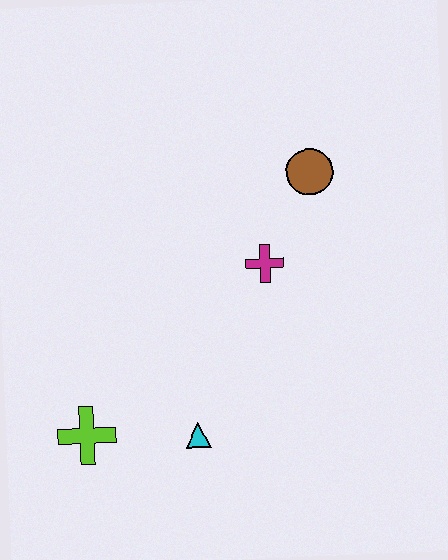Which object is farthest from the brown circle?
The lime cross is farthest from the brown circle.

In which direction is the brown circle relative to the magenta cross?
The brown circle is above the magenta cross.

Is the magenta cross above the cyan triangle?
Yes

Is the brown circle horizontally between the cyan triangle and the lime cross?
No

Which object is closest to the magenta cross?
The brown circle is closest to the magenta cross.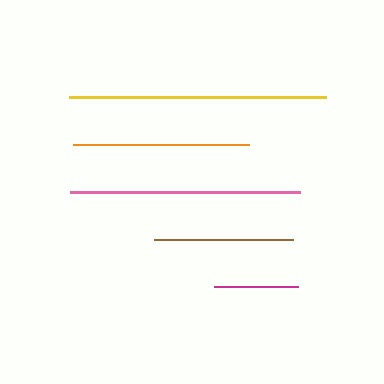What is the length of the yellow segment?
The yellow segment is approximately 257 pixels long.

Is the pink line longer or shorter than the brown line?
The pink line is longer than the brown line.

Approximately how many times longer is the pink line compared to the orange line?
The pink line is approximately 1.3 times the length of the orange line.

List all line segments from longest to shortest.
From longest to shortest: yellow, pink, orange, brown, magenta.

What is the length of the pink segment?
The pink segment is approximately 230 pixels long.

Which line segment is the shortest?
The magenta line is the shortest at approximately 85 pixels.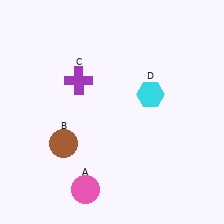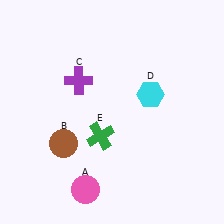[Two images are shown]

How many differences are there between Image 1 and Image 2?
There is 1 difference between the two images.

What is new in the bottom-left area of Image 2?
A green cross (E) was added in the bottom-left area of Image 2.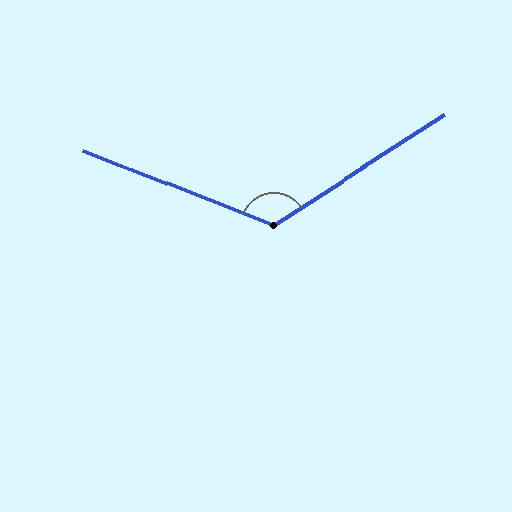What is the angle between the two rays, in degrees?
Approximately 126 degrees.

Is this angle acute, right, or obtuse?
It is obtuse.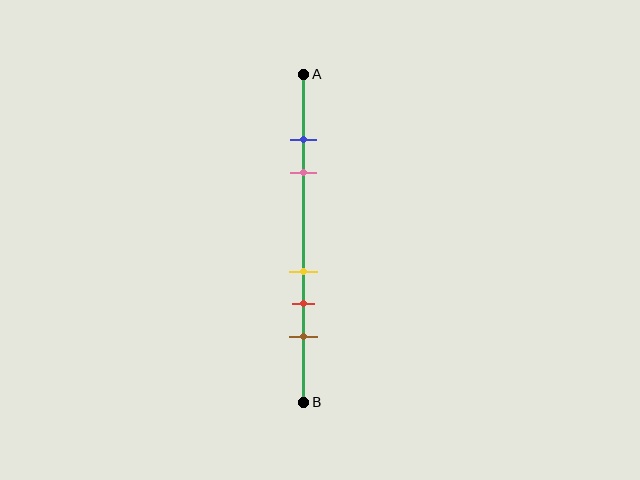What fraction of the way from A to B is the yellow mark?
The yellow mark is approximately 60% (0.6) of the way from A to B.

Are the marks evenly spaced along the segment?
No, the marks are not evenly spaced.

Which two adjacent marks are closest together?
The blue and pink marks are the closest adjacent pair.